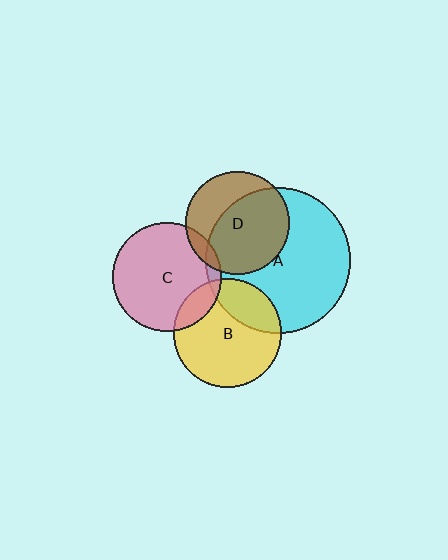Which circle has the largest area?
Circle A (cyan).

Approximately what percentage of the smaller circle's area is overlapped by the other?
Approximately 15%.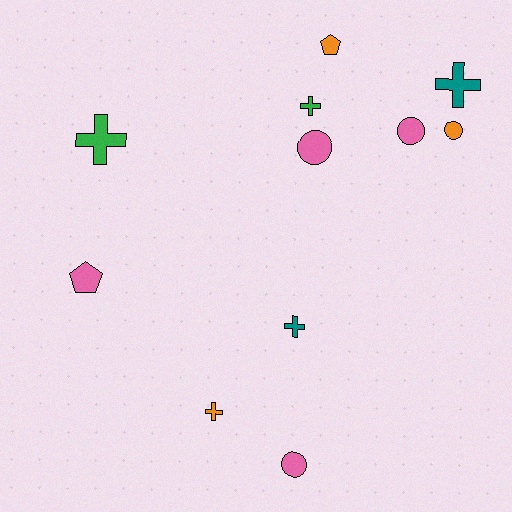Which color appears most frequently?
Pink, with 4 objects.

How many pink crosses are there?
There are no pink crosses.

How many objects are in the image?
There are 11 objects.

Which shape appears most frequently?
Cross, with 5 objects.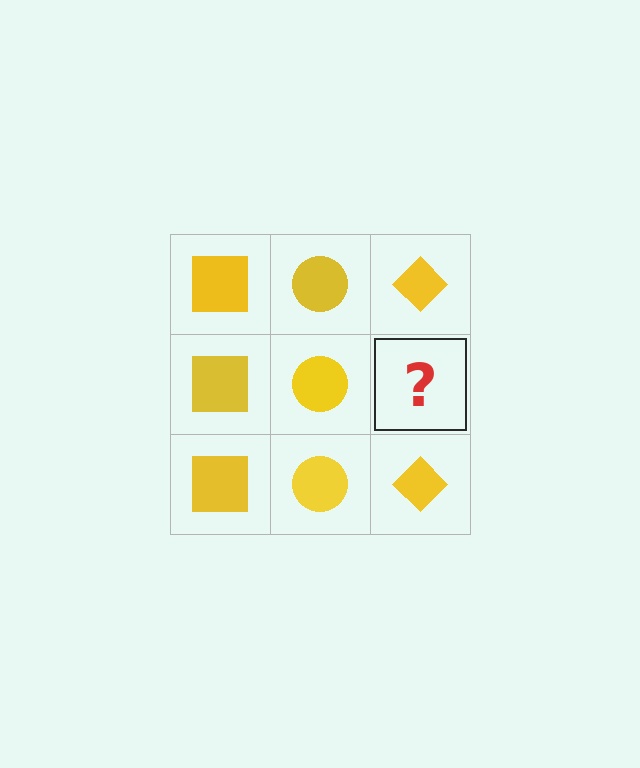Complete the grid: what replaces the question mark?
The question mark should be replaced with a yellow diamond.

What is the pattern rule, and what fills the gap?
The rule is that each column has a consistent shape. The gap should be filled with a yellow diamond.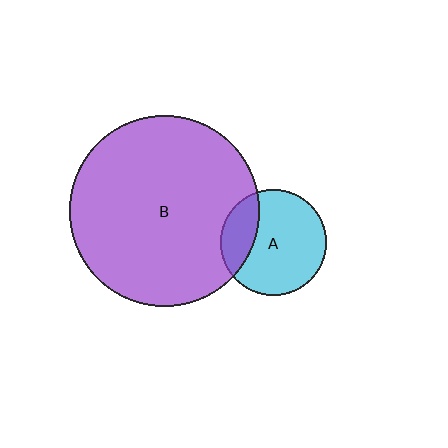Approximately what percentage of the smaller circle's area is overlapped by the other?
Approximately 25%.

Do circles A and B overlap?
Yes.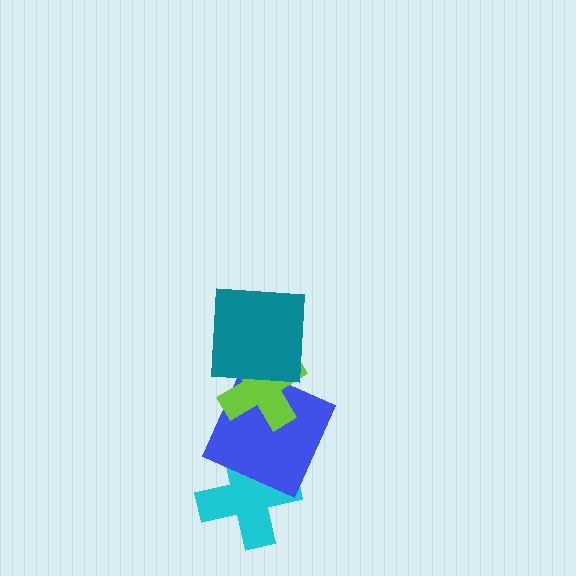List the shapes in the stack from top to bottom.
From top to bottom: the teal square, the lime cross, the blue square, the cyan cross.